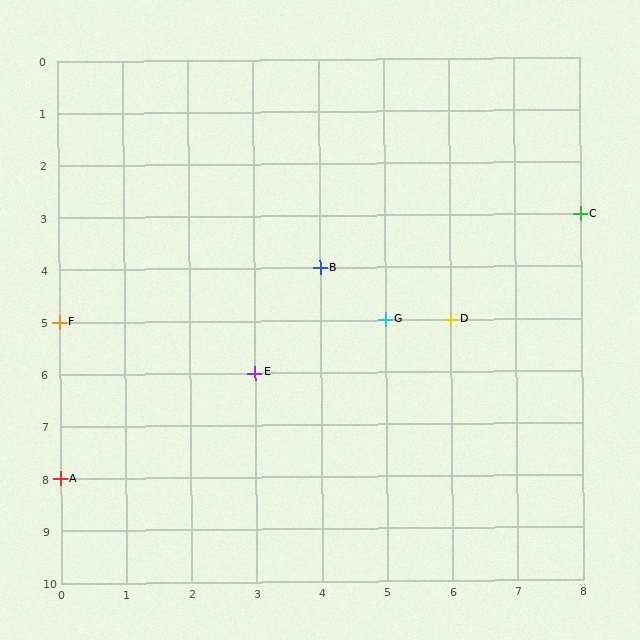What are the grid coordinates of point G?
Point G is at grid coordinates (5, 5).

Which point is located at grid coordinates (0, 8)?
Point A is at (0, 8).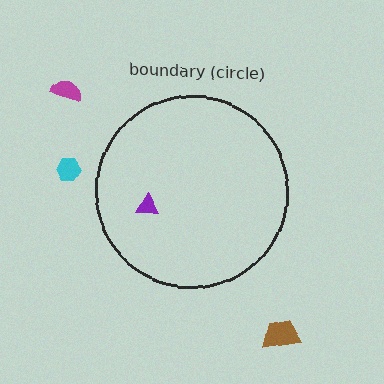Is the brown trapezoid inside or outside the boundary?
Outside.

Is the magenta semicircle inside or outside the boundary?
Outside.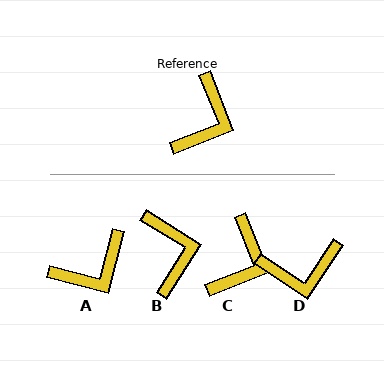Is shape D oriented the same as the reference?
No, it is off by about 55 degrees.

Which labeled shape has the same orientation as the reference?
C.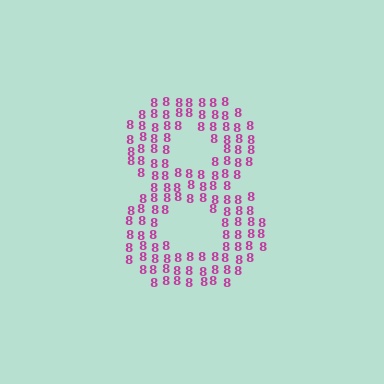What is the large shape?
The large shape is the digit 8.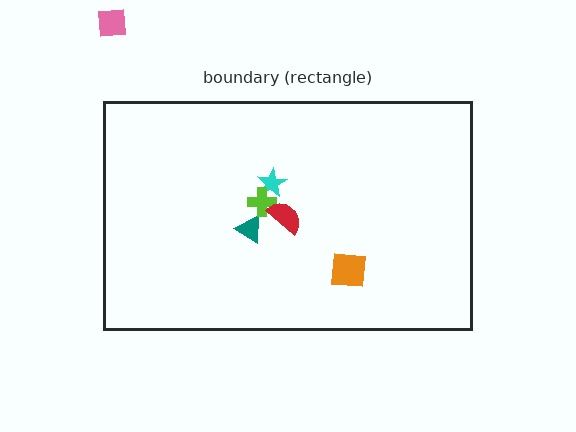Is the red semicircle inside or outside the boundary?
Inside.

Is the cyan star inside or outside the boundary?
Inside.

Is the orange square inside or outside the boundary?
Inside.